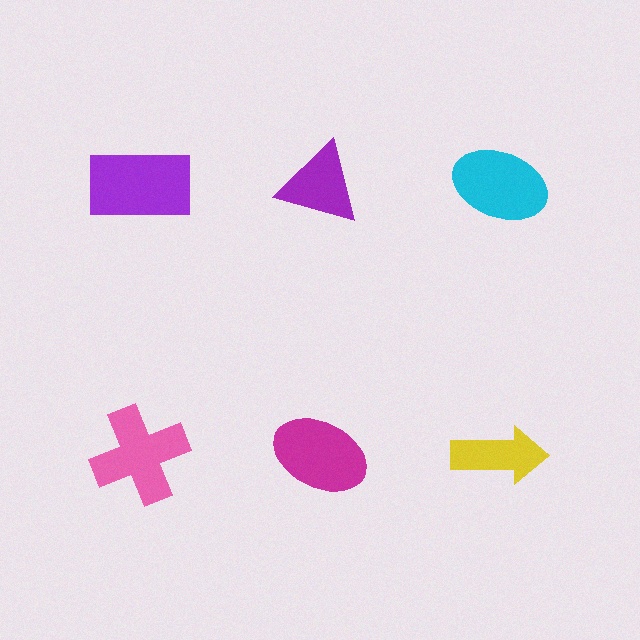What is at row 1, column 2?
A purple triangle.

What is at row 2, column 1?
A pink cross.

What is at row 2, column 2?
A magenta ellipse.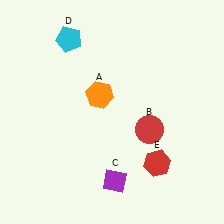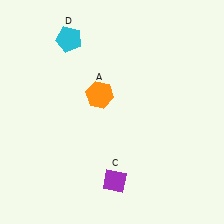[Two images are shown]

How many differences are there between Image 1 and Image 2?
There are 2 differences between the two images.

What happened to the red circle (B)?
The red circle (B) was removed in Image 2. It was in the bottom-right area of Image 1.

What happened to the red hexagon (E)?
The red hexagon (E) was removed in Image 2. It was in the bottom-right area of Image 1.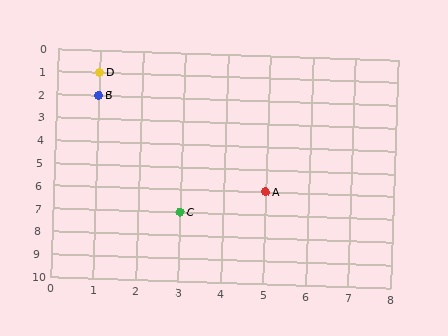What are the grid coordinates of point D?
Point D is at grid coordinates (1, 1).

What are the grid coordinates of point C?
Point C is at grid coordinates (3, 7).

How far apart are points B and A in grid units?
Points B and A are 4 columns and 4 rows apart (about 5.7 grid units diagonally).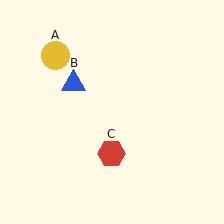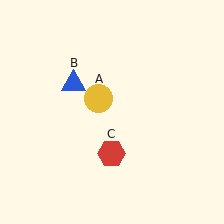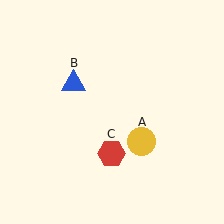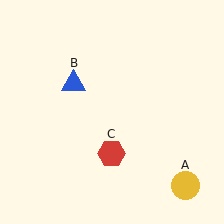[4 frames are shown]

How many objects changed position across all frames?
1 object changed position: yellow circle (object A).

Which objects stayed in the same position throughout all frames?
Blue triangle (object B) and red hexagon (object C) remained stationary.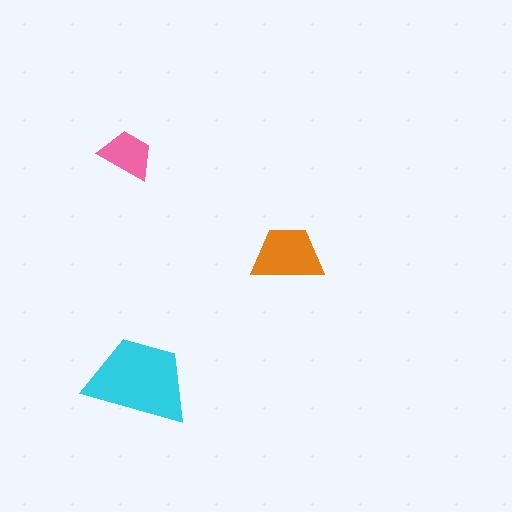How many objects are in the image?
There are 3 objects in the image.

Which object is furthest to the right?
The orange trapezoid is rightmost.